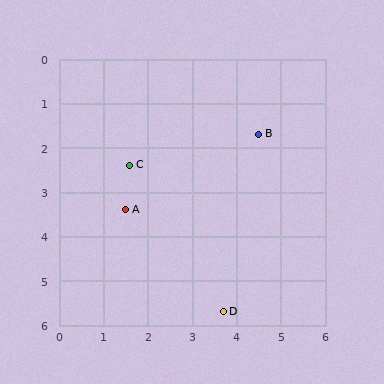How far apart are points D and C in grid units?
Points D and C are about 3.9 grid units apart.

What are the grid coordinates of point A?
Point A is at approximately (1.5, 3.4).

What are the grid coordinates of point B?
Point B is at approximately (4.5, 1.7).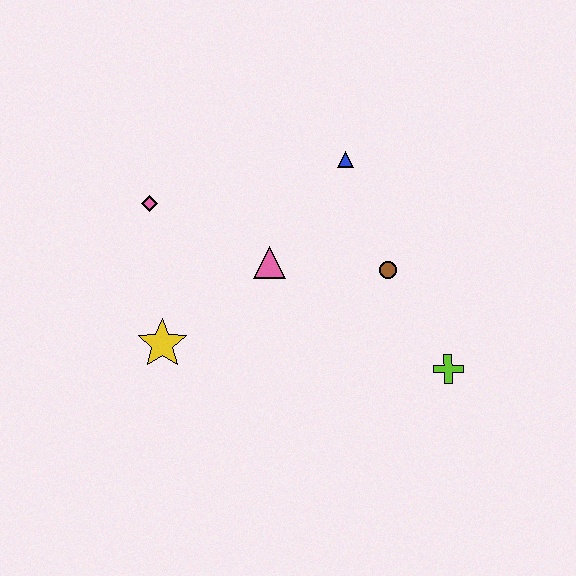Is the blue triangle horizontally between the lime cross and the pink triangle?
Yes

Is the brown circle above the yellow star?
Yes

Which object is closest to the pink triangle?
The brown circle is closest to the pink triangle.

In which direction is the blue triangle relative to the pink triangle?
The blue triangle is above the pink triangle.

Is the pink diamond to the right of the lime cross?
No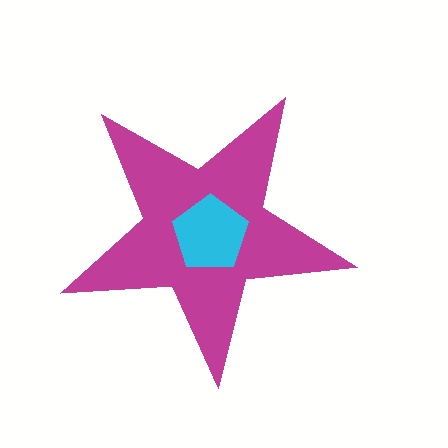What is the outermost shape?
The magenta star.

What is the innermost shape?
The cyan pentagon.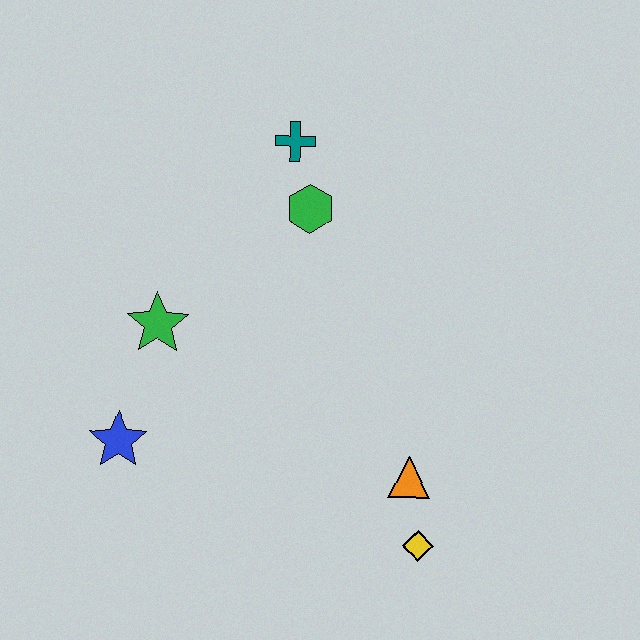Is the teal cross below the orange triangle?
No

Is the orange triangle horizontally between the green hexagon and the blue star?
No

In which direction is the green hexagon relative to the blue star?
The green hexagon is above the blue star.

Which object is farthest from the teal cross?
The yellow diamond is farthest from the teal cross.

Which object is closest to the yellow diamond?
The orange triangle is closest to the yellow diamond.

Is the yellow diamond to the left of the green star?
No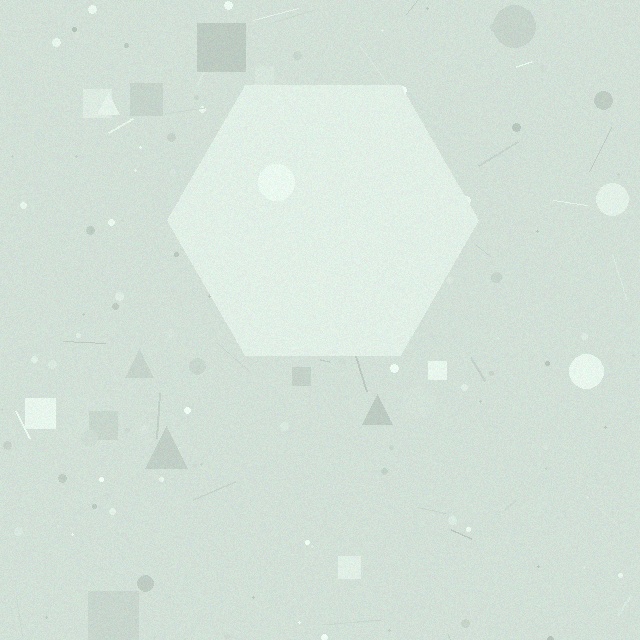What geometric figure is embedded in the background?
A hexagon is embedded in the background.